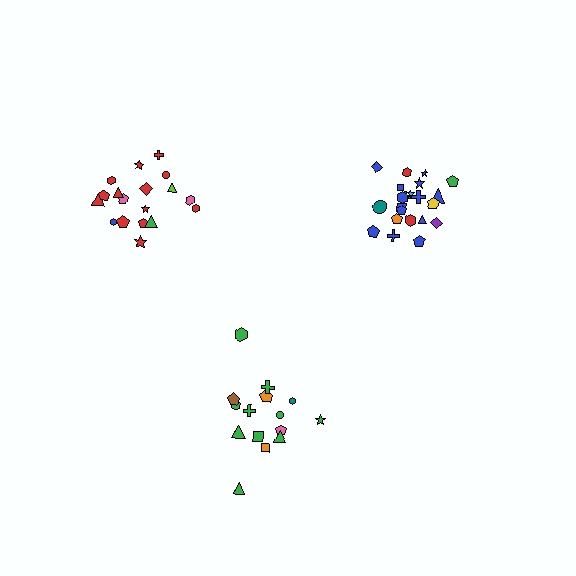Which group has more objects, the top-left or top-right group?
The top-right group.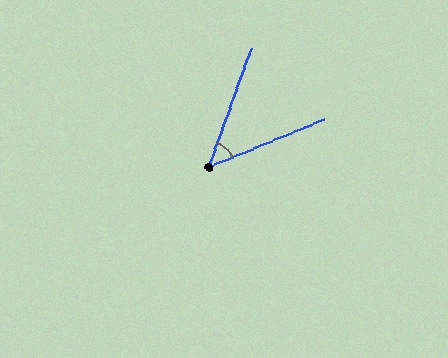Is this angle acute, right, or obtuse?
It is acute.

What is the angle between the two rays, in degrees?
Approximately 48 degrees.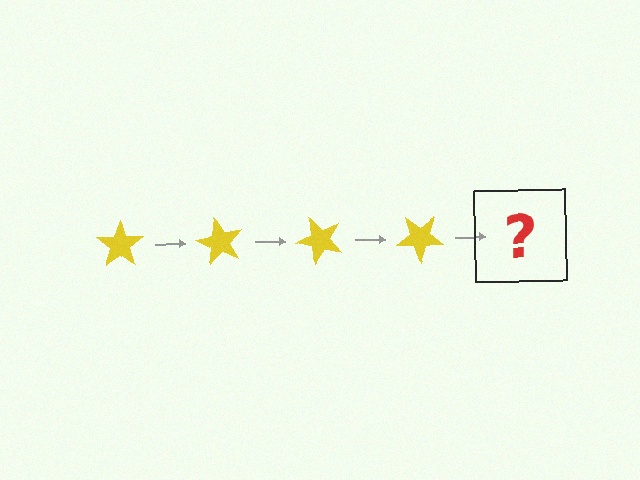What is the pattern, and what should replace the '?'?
The pattern is that the star rotates 60 degrees each step. The '?' should be a yellow star rotated 240 degrees.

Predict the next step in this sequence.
The next step is a yellow star rotated 240 degrees.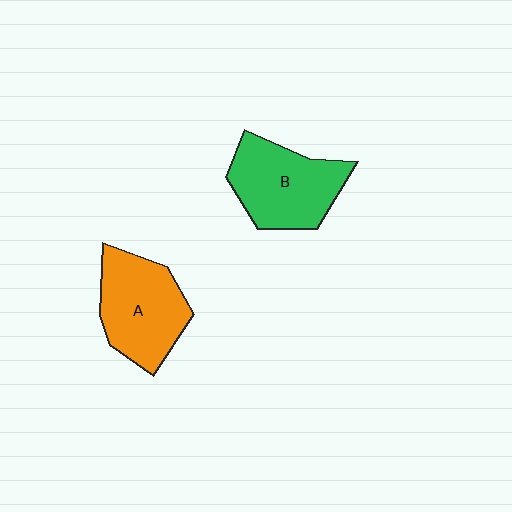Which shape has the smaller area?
Shape B (green).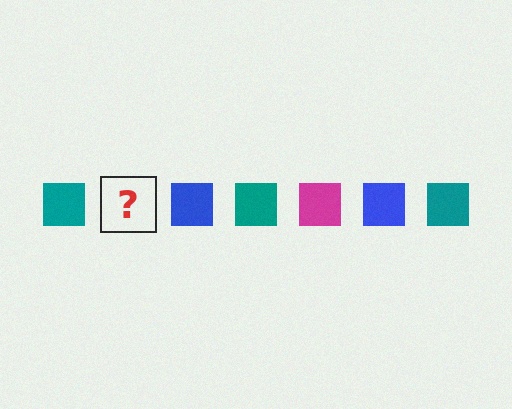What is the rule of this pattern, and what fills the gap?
The rule is that the pattern cycles through teal, magenta, blue squares. The gap should be filled with a magenta square.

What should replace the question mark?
The question mark should be replaced with a magenta square.